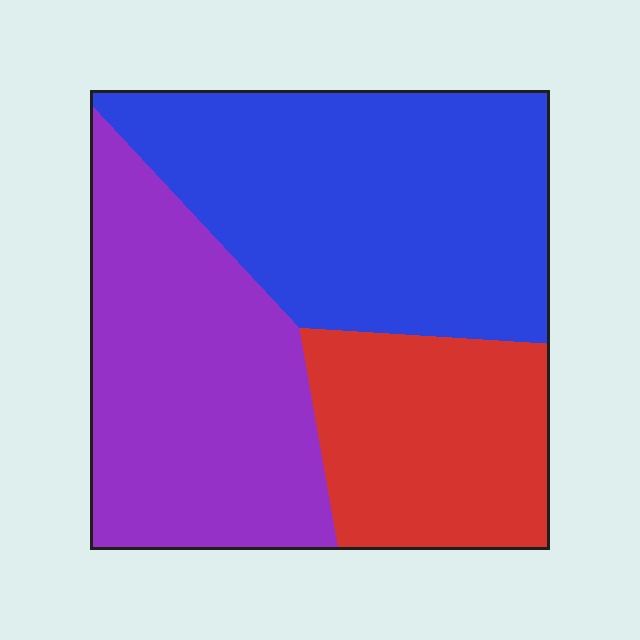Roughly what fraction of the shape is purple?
Purple covers about 35% of the shape.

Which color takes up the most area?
Blue, at roughly 40%.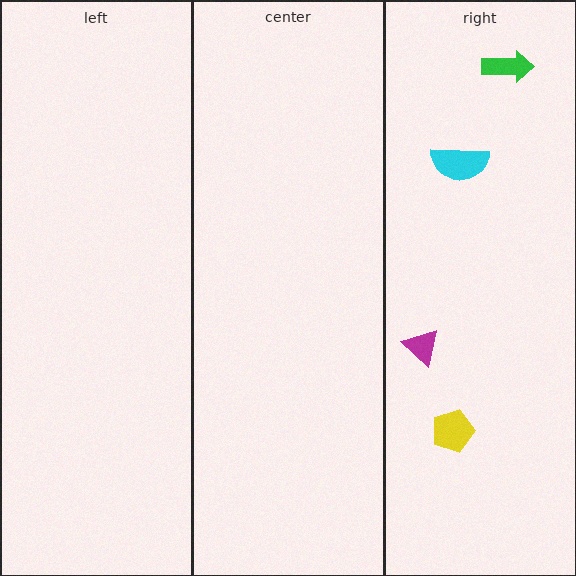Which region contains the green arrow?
The right region.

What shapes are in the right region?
The cyan semicircle, the yellow pentagon, the green arrow, the magenta triangle.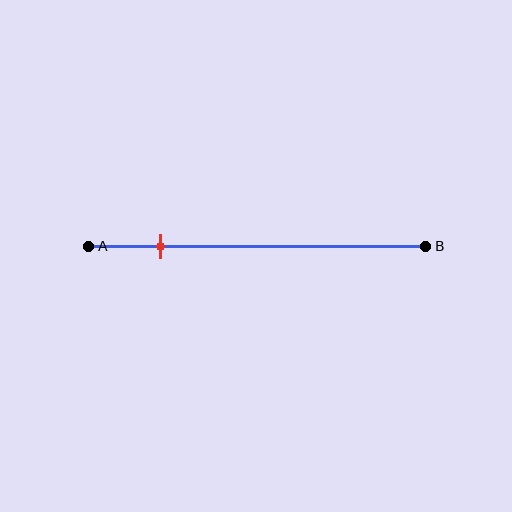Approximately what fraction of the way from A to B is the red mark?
The red mark is approximately 20% of the way from A to B.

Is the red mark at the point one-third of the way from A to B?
No, the mark is at about 20% from A, not at the 33% one-third point.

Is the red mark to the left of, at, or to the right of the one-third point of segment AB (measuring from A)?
The red mark is to the left of the one-third point of segment AB.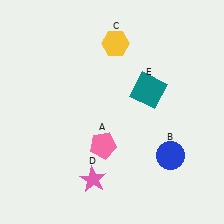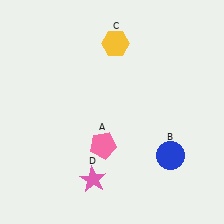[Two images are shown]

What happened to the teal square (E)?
The teal square (E) was removed in Image 2. It was in the top-right area of Image 1.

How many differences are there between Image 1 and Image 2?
There is 1 difference between the two images.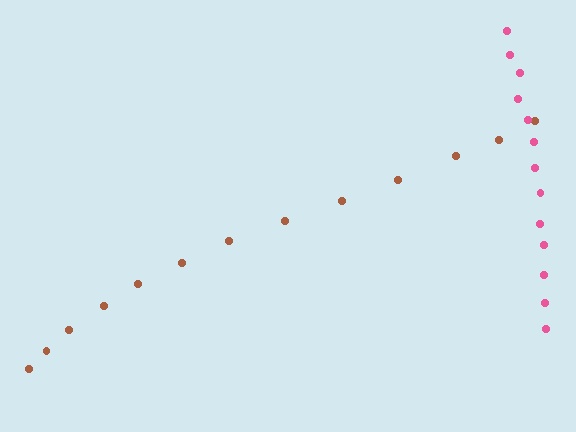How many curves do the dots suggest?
There are 2 distinct paths.